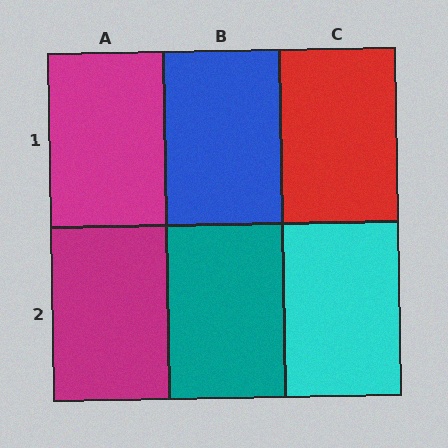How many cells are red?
1 cell is red.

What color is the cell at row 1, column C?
Red.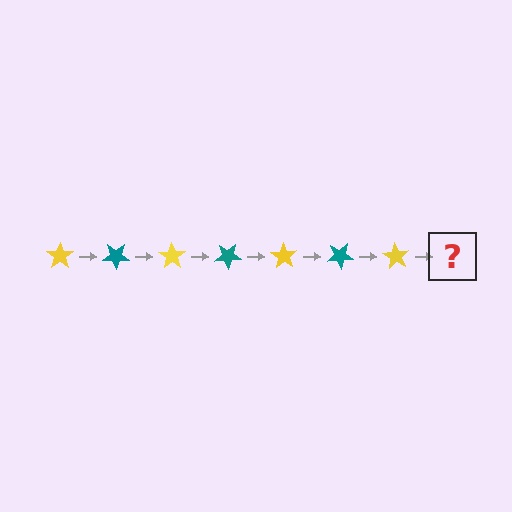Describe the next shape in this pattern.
It should be a teal star, rotated 245 degrees from the start.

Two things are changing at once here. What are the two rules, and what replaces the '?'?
The two rules are that it rotates 35 degrees each step and the color cycles through yellow and teal. The '?' should be a teal star, rotated 245 degrees from the start.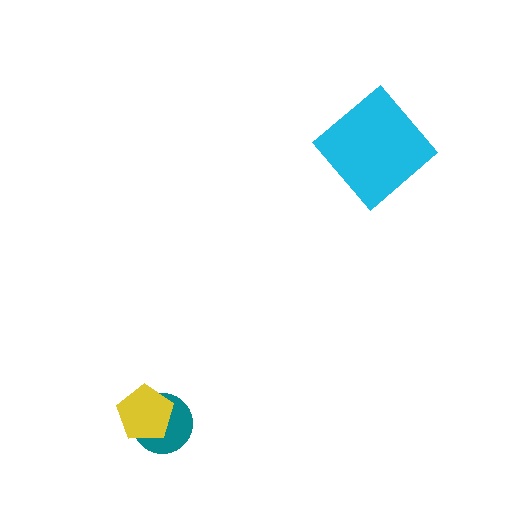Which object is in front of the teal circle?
The yellow pentagon is in front of the teal circle.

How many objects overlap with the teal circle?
1 object overlaps with the teal circle.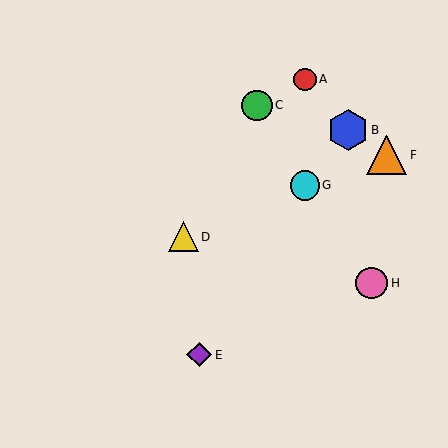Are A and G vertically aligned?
Yes, both are at x≈305.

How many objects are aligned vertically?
2 objects (A, G) are aligned vertically.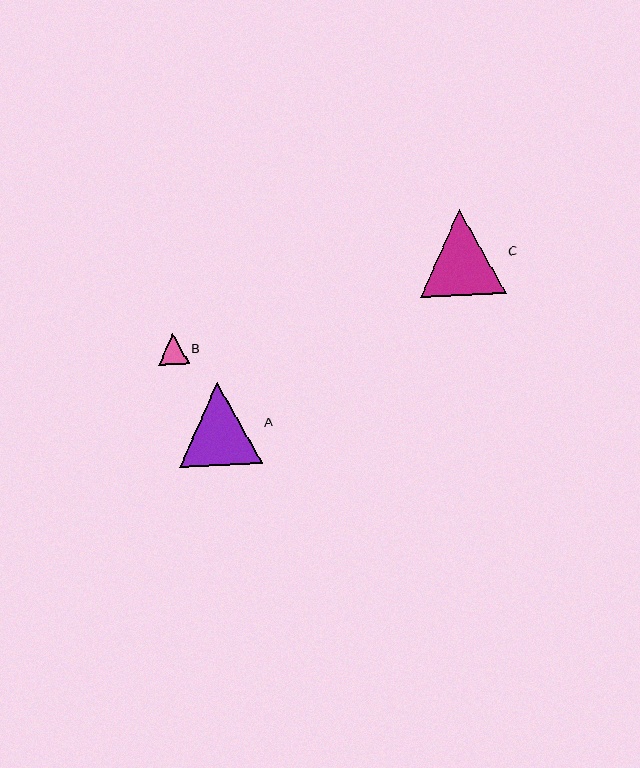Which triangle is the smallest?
Triangle B is the smallest with a size of approximately 30 pixels.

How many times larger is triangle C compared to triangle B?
Triangle C is approximately 2.9 times the size of triangle B.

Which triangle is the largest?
Triangle C is the largest with a size of approximately 87 pixels.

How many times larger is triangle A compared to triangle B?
Triangle A is approximately 2.7 times the size of triangle B.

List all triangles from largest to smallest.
From largest to smallest: C, A, B.